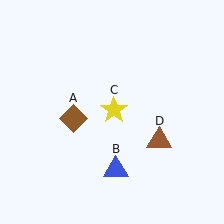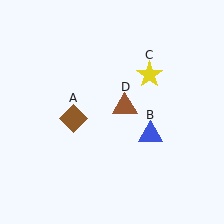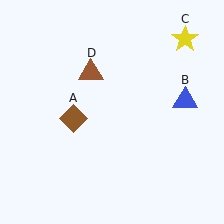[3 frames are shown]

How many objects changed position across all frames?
3 objects changed position: blue triangle (object B), yellow star (object C), brown triangle (object D).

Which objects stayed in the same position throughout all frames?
Brown diamond (object A) remained stationary.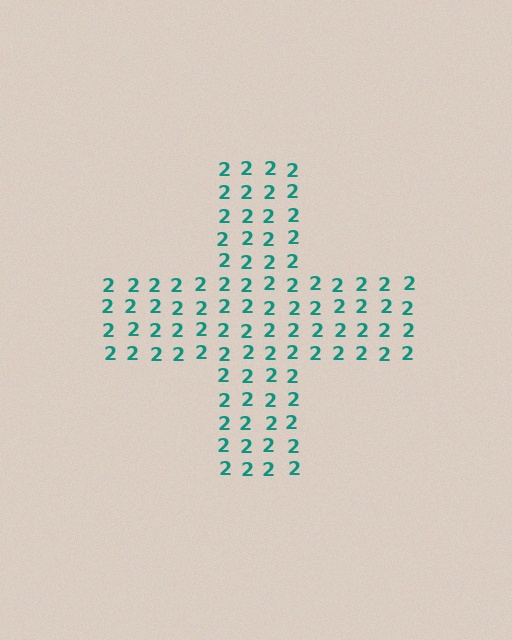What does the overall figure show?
The overall figure shows a cross.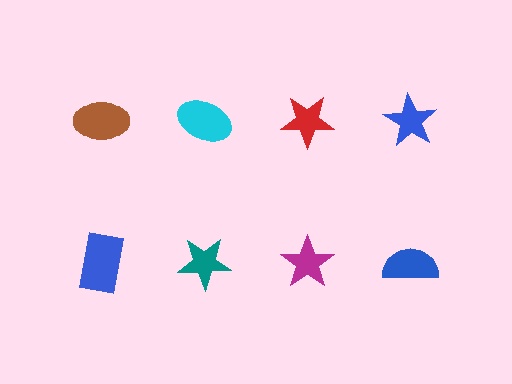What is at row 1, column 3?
A red star.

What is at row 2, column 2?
A teal star.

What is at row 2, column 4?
A blue semicircle.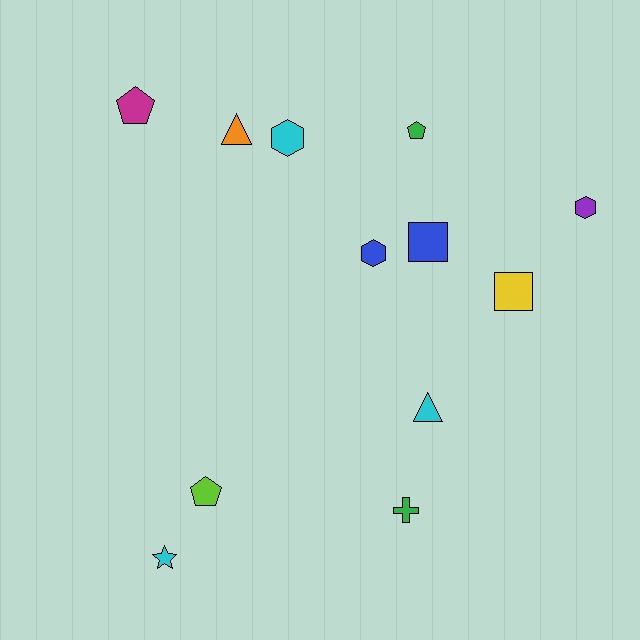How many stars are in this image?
There is 1 star.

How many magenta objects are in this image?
There is 1 magenta object.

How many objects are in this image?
There are 12 objects.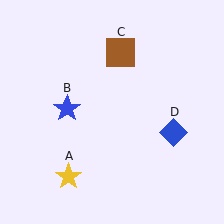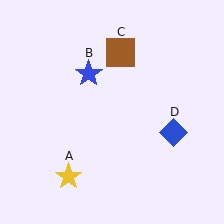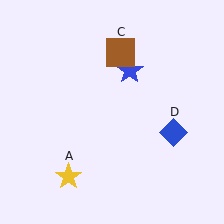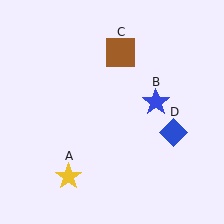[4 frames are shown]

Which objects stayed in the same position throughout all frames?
Yellow star (object A) and brown square (object C) and blue diamond (object D) remained stationary.